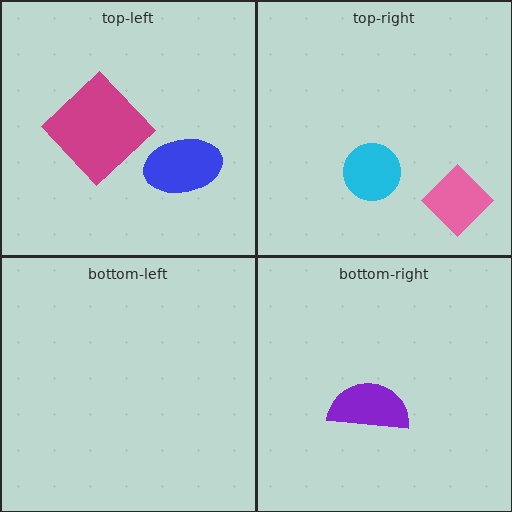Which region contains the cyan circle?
The top-right region.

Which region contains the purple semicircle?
The bottom-right region.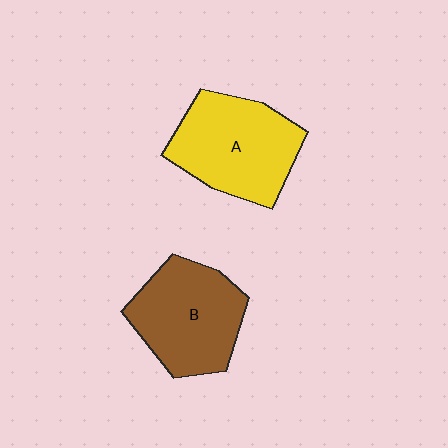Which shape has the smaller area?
Shape B (brown).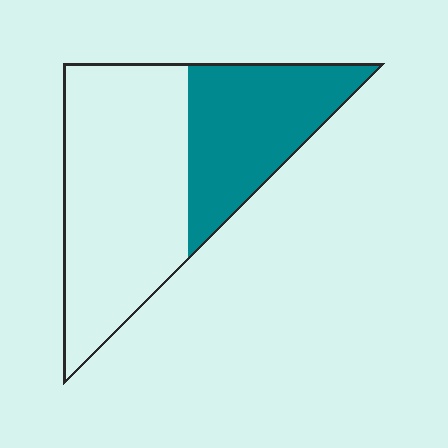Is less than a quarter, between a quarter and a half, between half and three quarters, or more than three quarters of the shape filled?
Between a quarter and a half.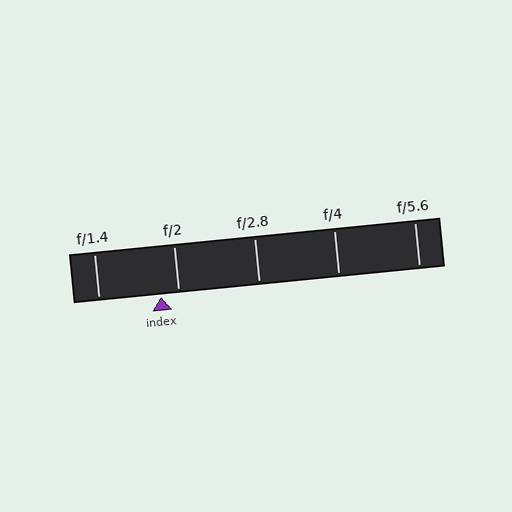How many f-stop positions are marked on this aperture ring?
There are 5 f-stop positions marked.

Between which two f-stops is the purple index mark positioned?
The index mark is between f/1.4 and f/2.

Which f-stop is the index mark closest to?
The index mark is closest to f/2.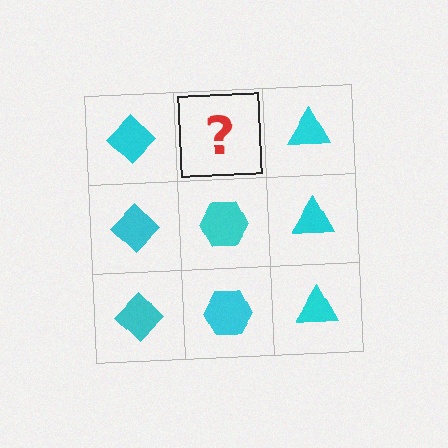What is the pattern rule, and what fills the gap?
The rule is that each column has a consistent shape. The gap should be filled with a cyan hexagon.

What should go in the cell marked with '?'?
The missing cell should contain a cyan hexagon.